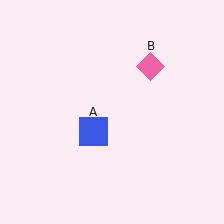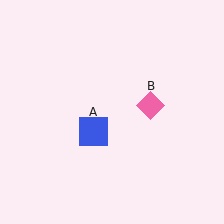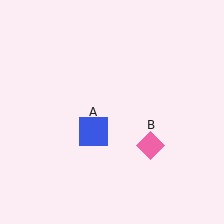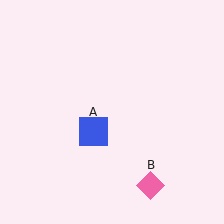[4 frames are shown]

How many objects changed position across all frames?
1 object changed position: pink diamond (object B).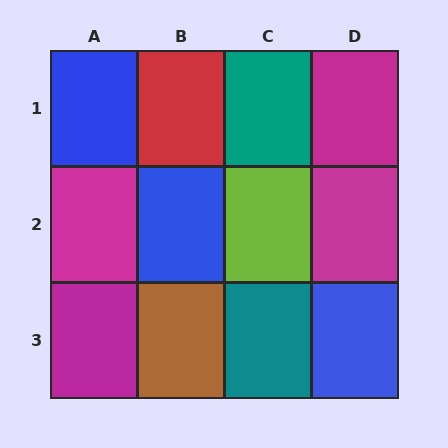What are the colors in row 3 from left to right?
Magenta, brown, teal, blue.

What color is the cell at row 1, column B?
Red.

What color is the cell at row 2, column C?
Lime.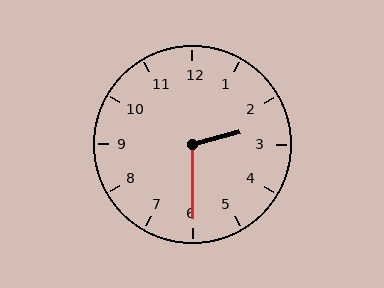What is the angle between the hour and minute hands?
Approximately 105 degrees.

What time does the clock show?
2:30.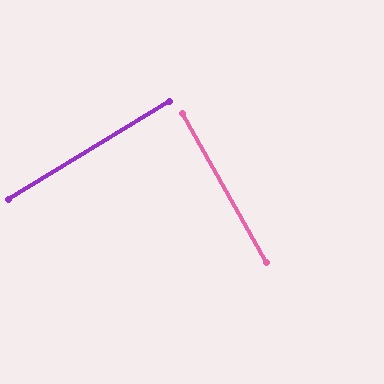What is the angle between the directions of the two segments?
Approximately 88 degrees.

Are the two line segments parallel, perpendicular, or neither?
Perpendicular — they meet at approximately 88°.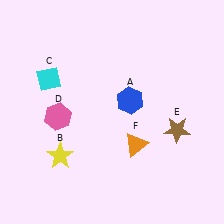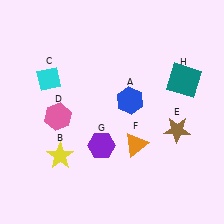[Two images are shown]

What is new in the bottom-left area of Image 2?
A purple hexagon (G) was added in the bottom-left area of Image 2.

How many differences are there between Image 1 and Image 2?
There are 2 differences between the two images.